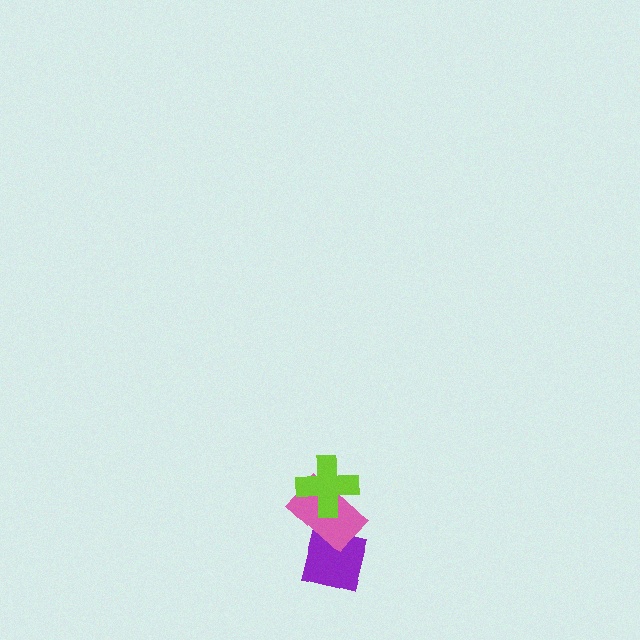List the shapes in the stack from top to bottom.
From top to bottom: the lime cross, the pink rectangle, the purple square.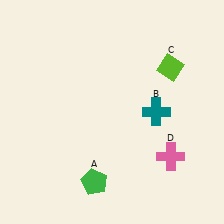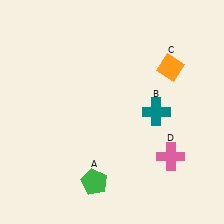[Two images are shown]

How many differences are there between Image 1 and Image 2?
There is 1 difference between the two images.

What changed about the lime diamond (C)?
In Image 1, C is lime. In Image 2, it changed to orange.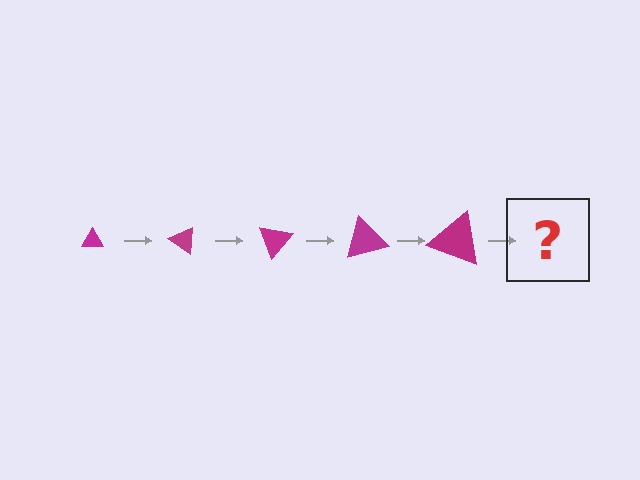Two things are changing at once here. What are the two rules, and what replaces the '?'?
The two rules are that the triangle grows larger each step and it rotates 35 degrees each step. The '?' should be a triangle, larger than the previous one and rotated 175 degrees from the start.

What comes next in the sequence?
The next element should be a triangle, larger than the previous one and rotated 175 degrees from the start.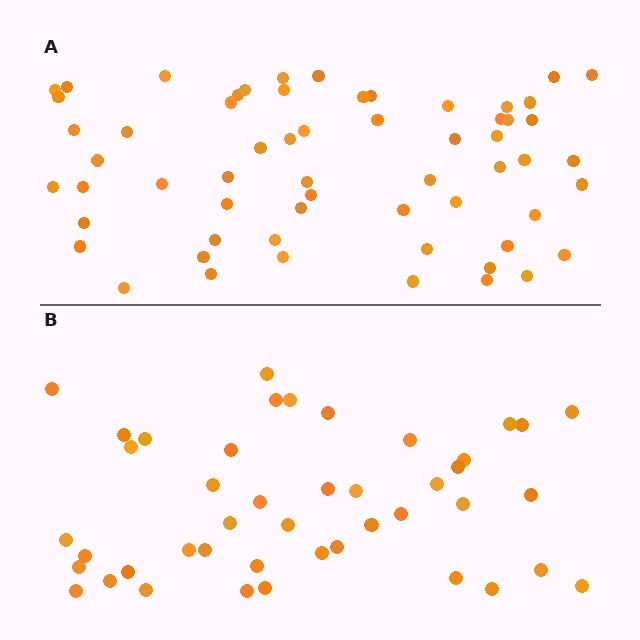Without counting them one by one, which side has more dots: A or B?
Region A (the top region) has more dots.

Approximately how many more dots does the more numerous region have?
Region A has approximately 15 more dots than region B.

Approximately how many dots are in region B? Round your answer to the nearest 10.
About 40 dots. (The exact count is 44, which rounds to 40.)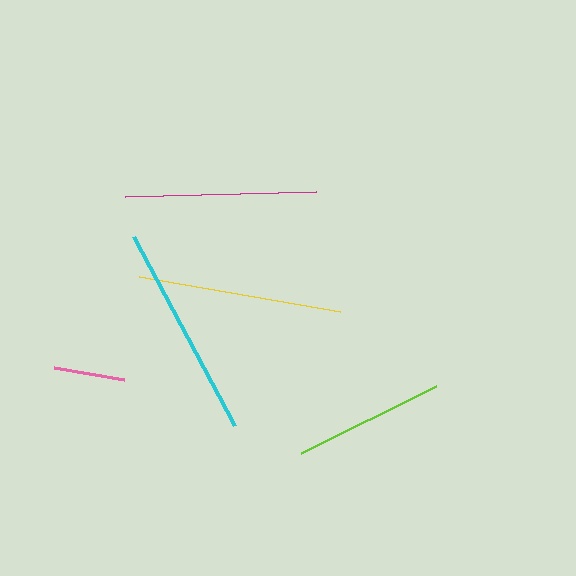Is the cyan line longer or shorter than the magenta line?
The cyan line is longer than the magenta line.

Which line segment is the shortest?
The pink line is the shortest at approximately 71 pixels.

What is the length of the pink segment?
The pink segment is approximately 71 pixels long.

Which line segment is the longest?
The cyan line is the longest at approximately 214 pixels.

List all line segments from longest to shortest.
From longest to shortest: cyan, yellow, magenta, lime, pink.